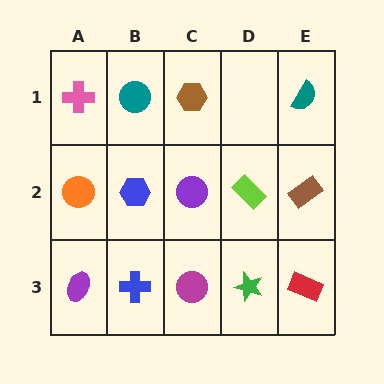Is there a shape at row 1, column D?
No, that cell is empty.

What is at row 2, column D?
A lime rectangle.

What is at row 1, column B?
A teal circle.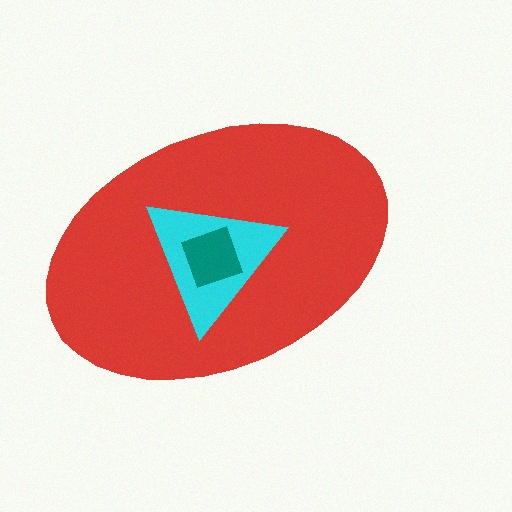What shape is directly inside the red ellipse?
The cyan triangle.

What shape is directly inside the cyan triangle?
The teal square.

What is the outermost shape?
The red ellipse.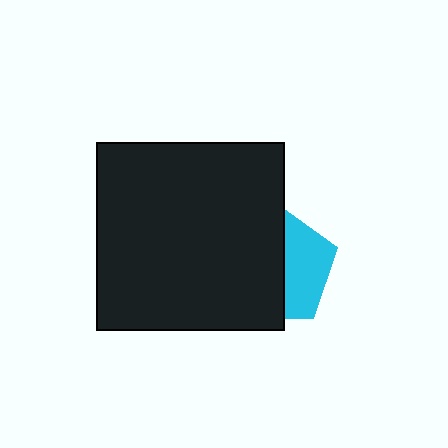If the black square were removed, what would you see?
You would see the complete cyan pentagon.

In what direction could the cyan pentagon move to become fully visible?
The cyan pentagon could move right. That would shift it out from behind the black square entirely.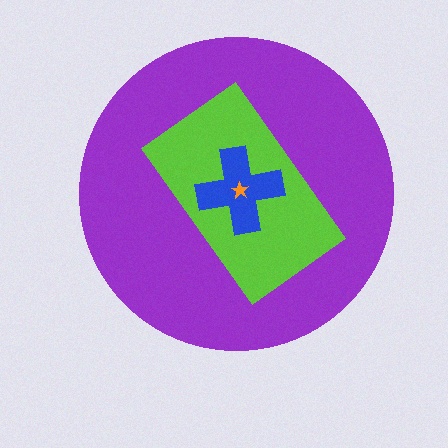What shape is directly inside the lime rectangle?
The blue cross.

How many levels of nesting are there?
4.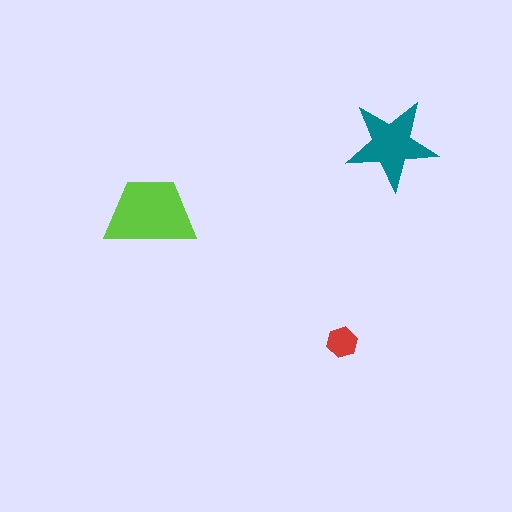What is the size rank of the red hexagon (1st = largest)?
3rd.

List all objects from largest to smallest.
The lime trapezoid, the teal star, the red hexagon.